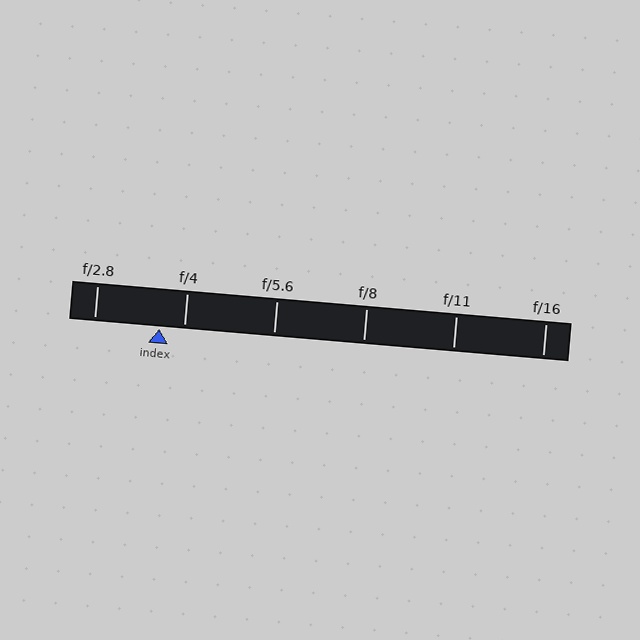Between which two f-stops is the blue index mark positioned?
The index mark is between f/2.8 and f/4.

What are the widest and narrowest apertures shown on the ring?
The widest aperture shown is f/2.8 and the narrowest is f/16.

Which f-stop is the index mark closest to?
The index mark is closest to f/4.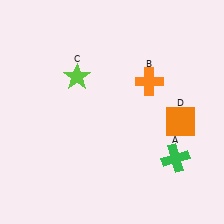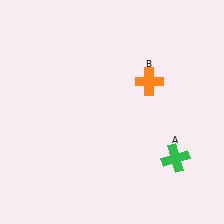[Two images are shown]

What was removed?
The lime star (C), the orange square (D) were removed in Image 2.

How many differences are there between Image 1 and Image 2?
There are 2 differences between the two images.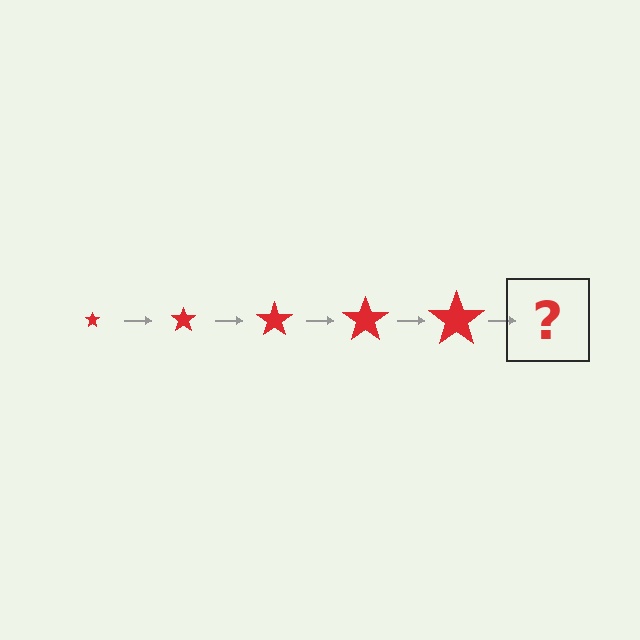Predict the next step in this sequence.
The next step is a red star, larger than the previous one.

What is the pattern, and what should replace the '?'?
The pattern is that the star gets progressively larger each step. The '?' should be a red star, larger than the previous one.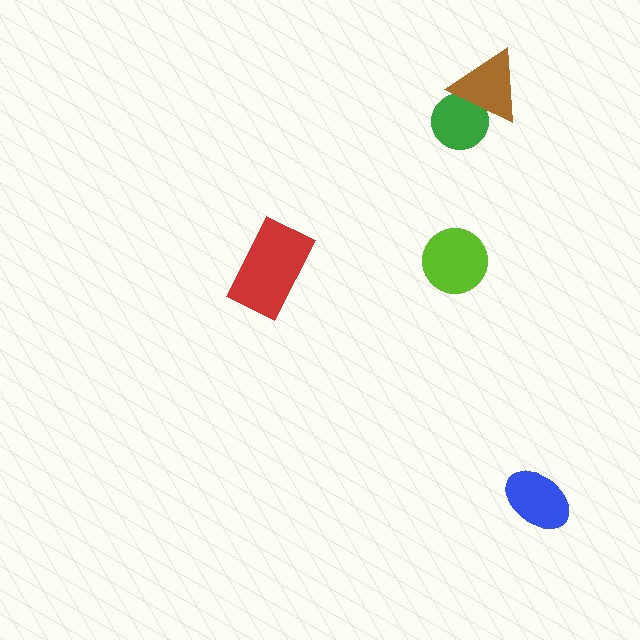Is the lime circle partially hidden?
No, no other shape covers it.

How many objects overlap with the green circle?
1 object overlaps with the green circle.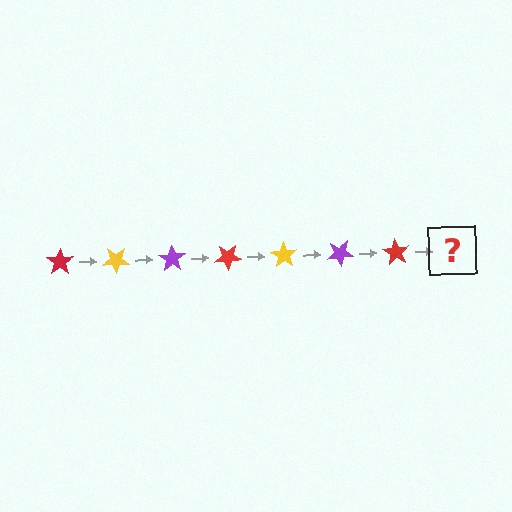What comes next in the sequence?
The next element should be a yellow star, rotated 245 degrees from the start.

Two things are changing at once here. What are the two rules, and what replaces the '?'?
The two rules are that it rotates 35 degrees each step and the color cycles through red, yellow, and purple. The '?' should be a yellow star, rotated 245 degrees from the start.